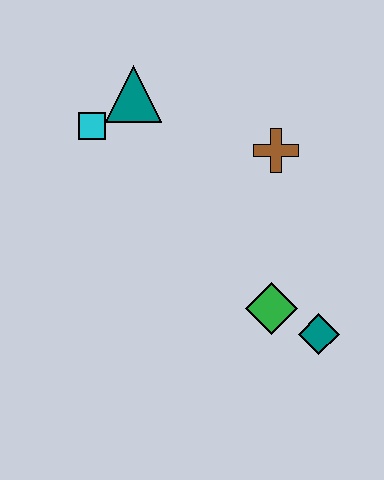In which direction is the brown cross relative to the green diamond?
The brown cross is above the green diamond.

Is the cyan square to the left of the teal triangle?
Yes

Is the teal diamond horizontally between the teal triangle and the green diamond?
No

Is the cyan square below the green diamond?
No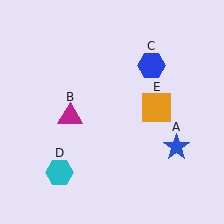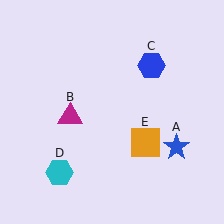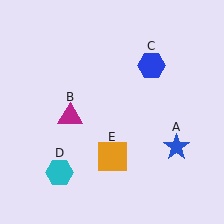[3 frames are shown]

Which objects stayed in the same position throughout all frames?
Blue star (object A) and magenta triangle (object B) and blue hexagon (object C) and cyan hexagon (object D) remained stationary.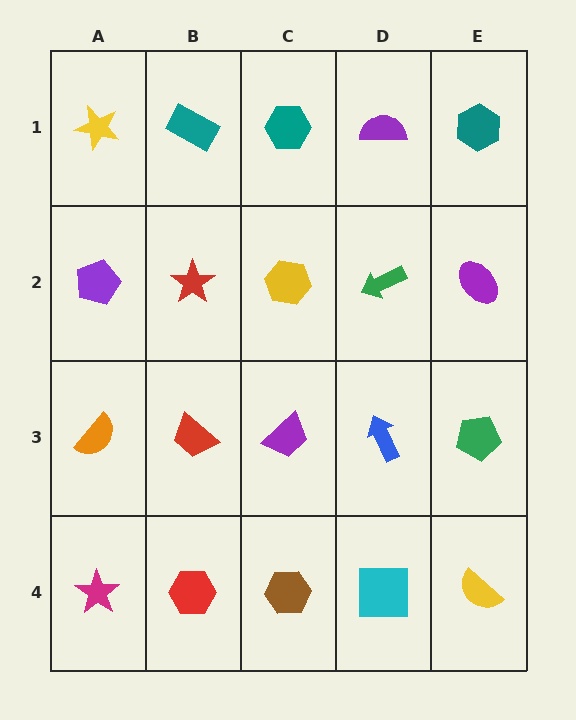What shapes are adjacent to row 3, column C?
A yellow hexagon (row 2, column C), a brown hexagon (row 4, column C), a red trapezoid (row 3, column B), a blue arrow (row 3, column D).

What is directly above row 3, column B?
A red star.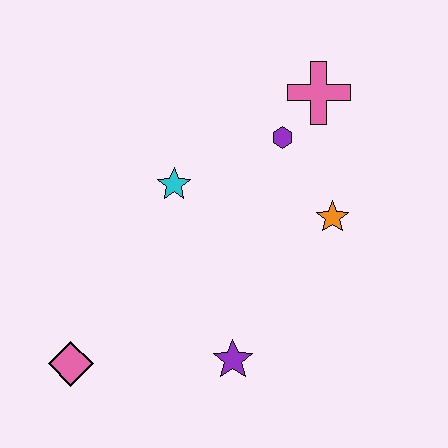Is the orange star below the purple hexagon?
Yes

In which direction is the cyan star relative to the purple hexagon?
The cyan star is to the left of the purple hexagon.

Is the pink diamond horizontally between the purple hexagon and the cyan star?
No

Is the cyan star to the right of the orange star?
No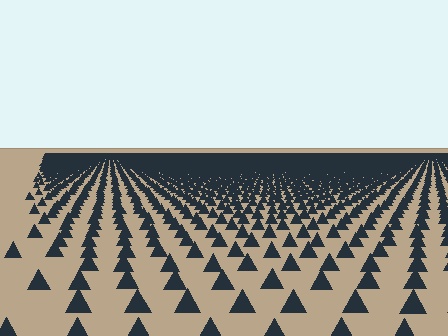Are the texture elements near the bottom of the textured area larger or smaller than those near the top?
Larger. Near the bottom, elements are closer to the viewer and appear at a bigger on-screen size.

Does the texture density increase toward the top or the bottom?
Density increases toward the top.